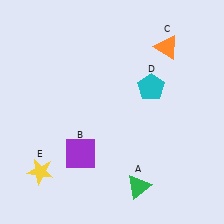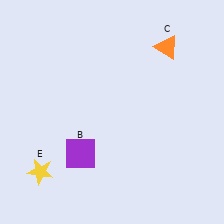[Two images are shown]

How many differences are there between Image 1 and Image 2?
There are 2 differences between the two images.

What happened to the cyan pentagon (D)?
The cyan pentagon (D) was removed in Image 2. It was in the top-right area of Image 1.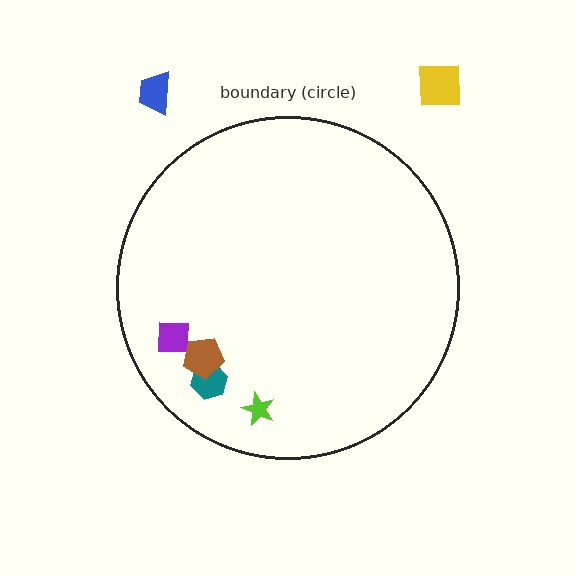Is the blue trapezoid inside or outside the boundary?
Outside.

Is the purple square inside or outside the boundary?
Inside.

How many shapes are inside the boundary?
4 inside, 2 outside.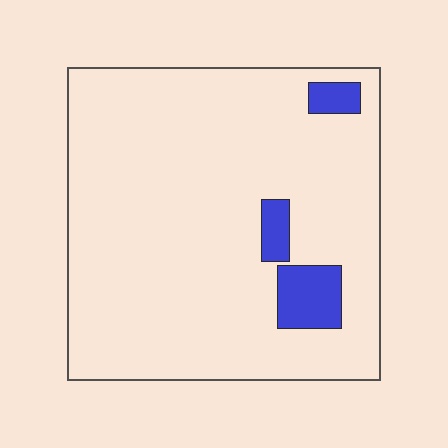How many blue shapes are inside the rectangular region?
3.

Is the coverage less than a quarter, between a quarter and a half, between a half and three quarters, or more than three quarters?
Less than a quarter.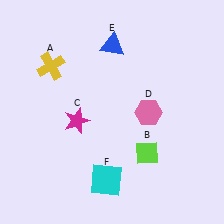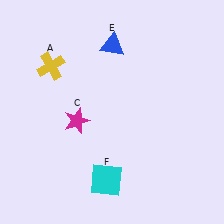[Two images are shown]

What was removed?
The lime diamond (B), the pink hexagon (D) were removed in Image 2.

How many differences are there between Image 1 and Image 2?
There are 2 differences between the two images.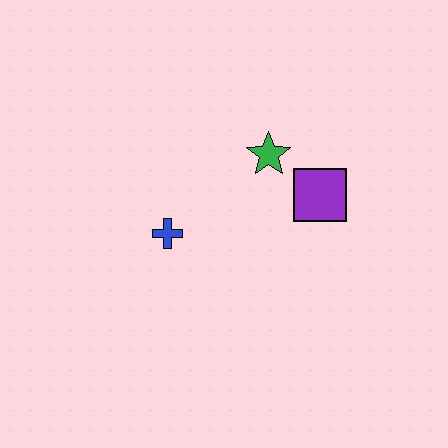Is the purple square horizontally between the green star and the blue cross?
No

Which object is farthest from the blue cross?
The purple square is farthest from the blue cross.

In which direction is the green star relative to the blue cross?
The green star is to the right of the blue cross.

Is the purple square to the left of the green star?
No